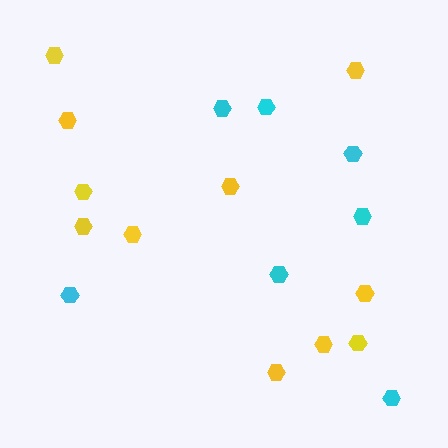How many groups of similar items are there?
There are 2 groups: one group of yellow hexagons (11) and one group of cyan hexagons (7).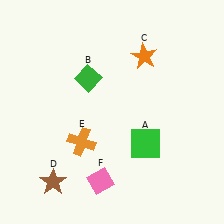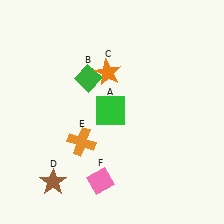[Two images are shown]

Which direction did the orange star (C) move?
The orange star (C) moved left.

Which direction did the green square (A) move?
The green square (A) moved left.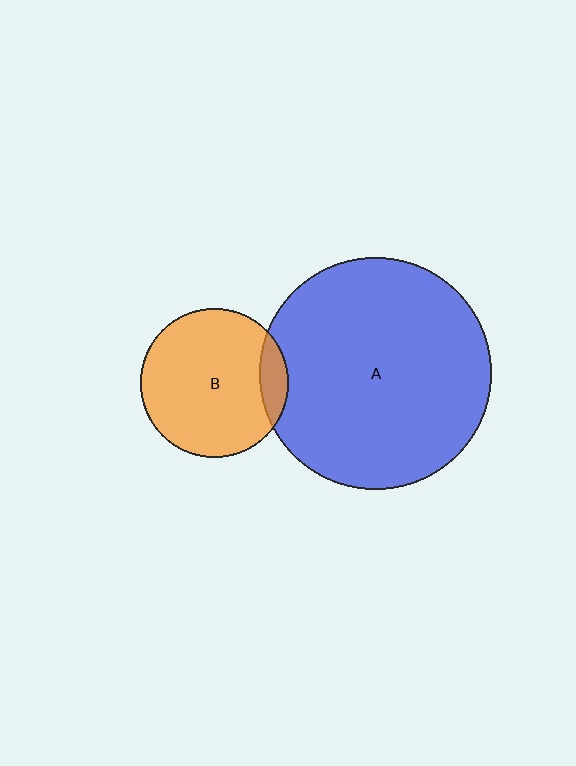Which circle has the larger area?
Circle A (blue).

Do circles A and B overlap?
Yes.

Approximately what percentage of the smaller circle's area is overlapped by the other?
Approximately 10%.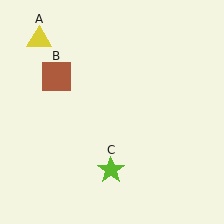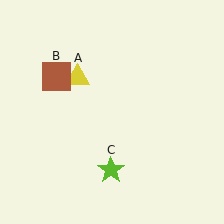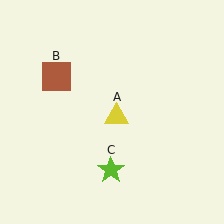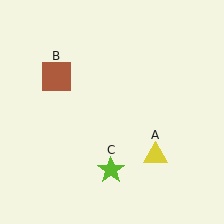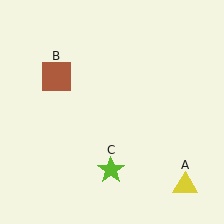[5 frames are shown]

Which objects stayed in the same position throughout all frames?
Brown square (object B) and lime star (object C) remained stationary.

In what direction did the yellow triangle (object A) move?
The yellow triangle (object A) moved down and to the right.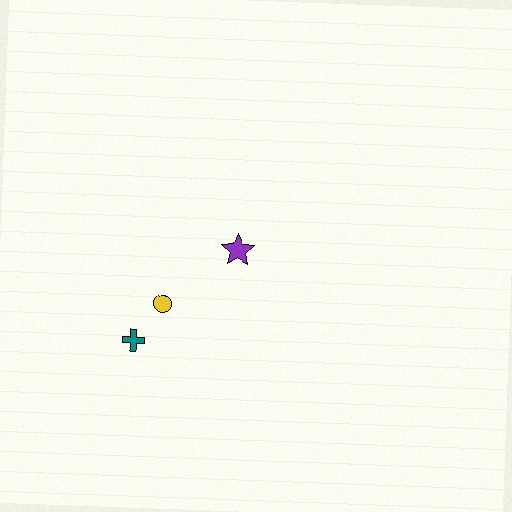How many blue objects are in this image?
There are no blue objects.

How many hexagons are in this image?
There are no hexagons.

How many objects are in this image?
There are 3 objects.